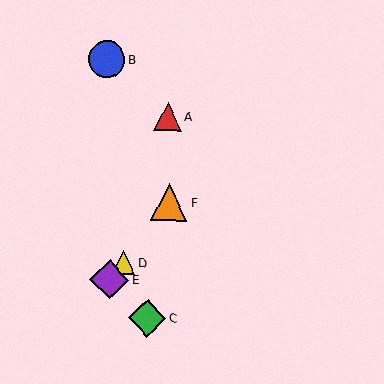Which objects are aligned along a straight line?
Objects D, E, F are aligned along a straight line.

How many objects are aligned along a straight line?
3 objects (D, E, F) are aligned along a straight line.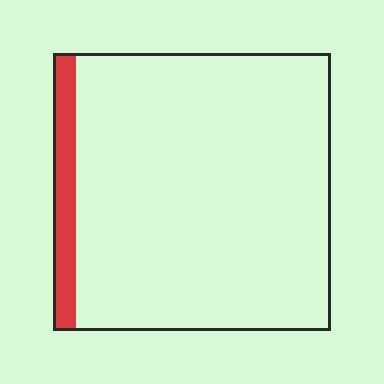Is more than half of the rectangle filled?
No.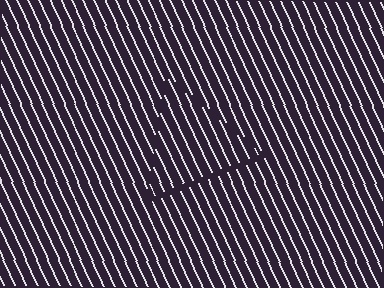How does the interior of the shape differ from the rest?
The interior of the shape contains the same grating, shifted by half a period — the contour is defined by the phase discontinuity where line-ends from the inner and outer gratings abut.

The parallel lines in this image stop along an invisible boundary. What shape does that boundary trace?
An illusory triangle. The interior of the shape contains the same grating, shifted by half a period — the contour is defined by the phase discontinuity where line-ends from the inner and outer gratings abut.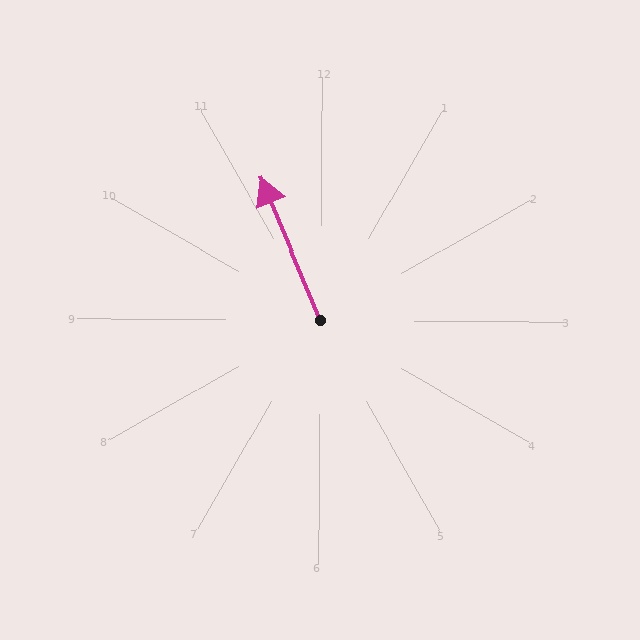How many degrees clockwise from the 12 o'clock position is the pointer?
Approximately 337 degrees.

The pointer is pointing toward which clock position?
Roughly 11 o'clock.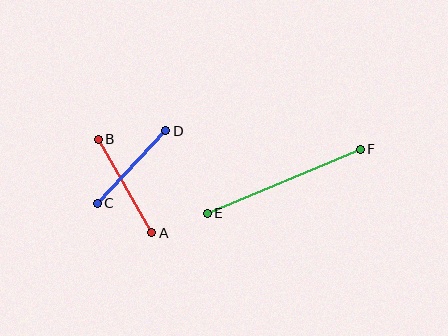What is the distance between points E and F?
The distance is approximately 166 pixels.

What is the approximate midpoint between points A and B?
The midpoint is at approximately (125, 186) pixels.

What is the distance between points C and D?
The distance is approximately 100 pixels.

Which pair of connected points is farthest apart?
Points E and F are farthest apart.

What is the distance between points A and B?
The distance is approximately 108 pixels.